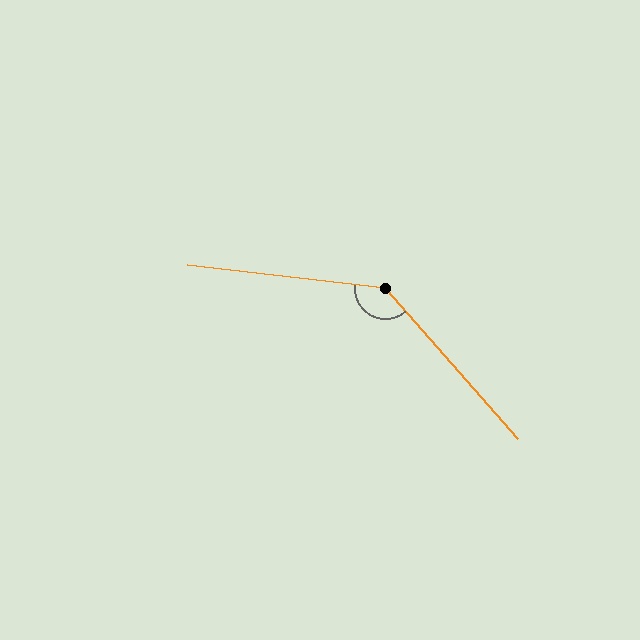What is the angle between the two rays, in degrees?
Approximately 138 degrees.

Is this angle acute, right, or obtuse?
It is obtuse.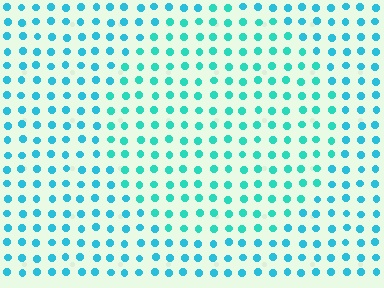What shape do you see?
I see a circle.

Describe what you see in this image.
The image is filled with small cyan elements in a uniform arrangement. A circle-shaped region is visible where the elements are tinted to a slightly different hue, forming a subtle color boundary.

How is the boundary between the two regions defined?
The boundary is defined purely by a slight shift in hue (about 20 degrees). Spacing, size, and orientation are identical on both sides.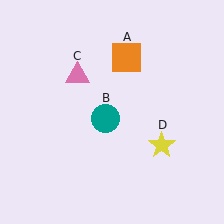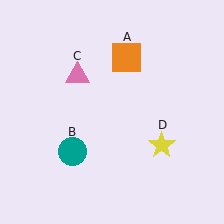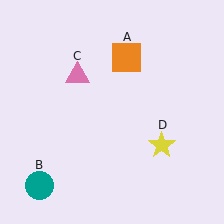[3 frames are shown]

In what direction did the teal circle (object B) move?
The teal circle (object B) moved down and to the left.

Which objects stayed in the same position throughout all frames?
Orange square (object A) and pink triangle (object C) and yellow star (object D) remained stationary.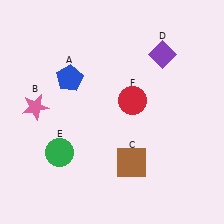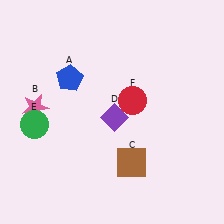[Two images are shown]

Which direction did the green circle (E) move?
The green circle (E) moved up.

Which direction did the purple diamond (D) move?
The purple diamond (D) moved down.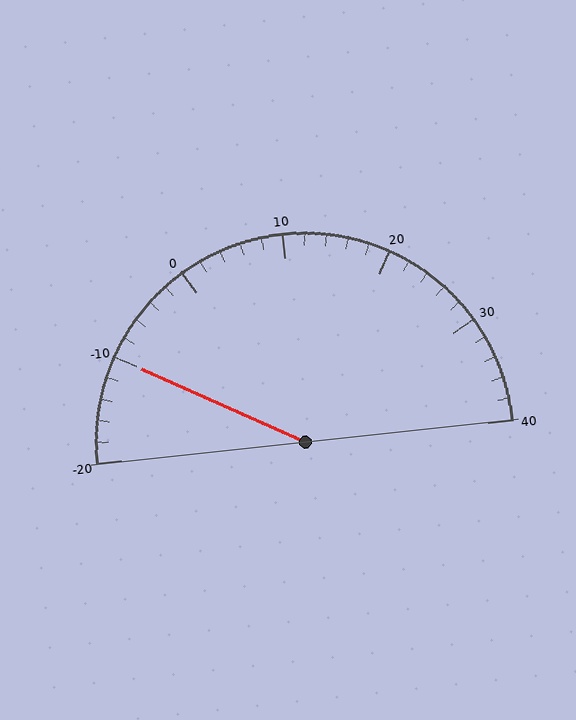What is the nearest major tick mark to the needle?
The nearest major tick mark is -10.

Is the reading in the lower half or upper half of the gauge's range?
The reading is in the lower half of the range (-20 to 40).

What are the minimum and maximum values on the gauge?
The gauge ranges from -20 to 40.